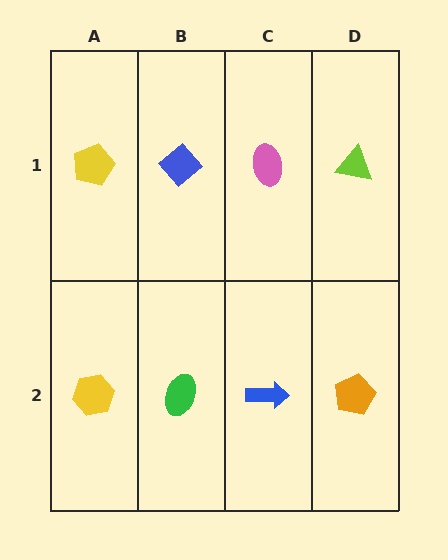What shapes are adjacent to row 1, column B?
A green ellipse (row 2, column B), a yellow pentagon (row 1, column A), a pink ellipse (row 1, column C).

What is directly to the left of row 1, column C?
A blue diamond.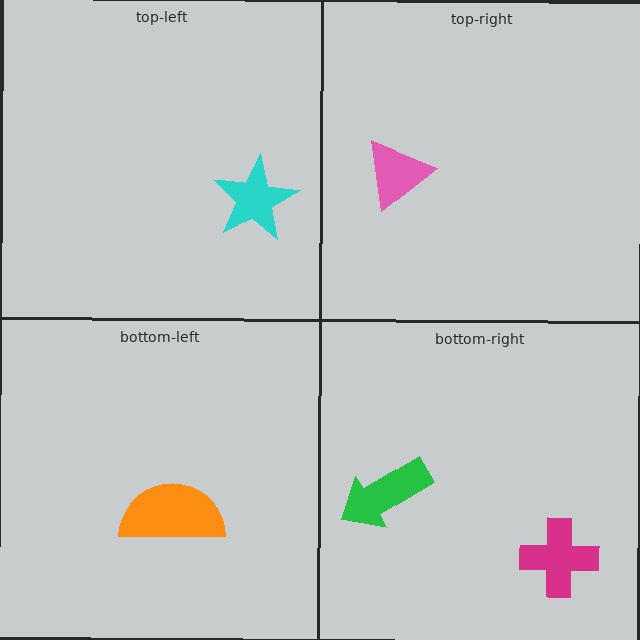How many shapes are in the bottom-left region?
1.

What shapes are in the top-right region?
The pink triangle.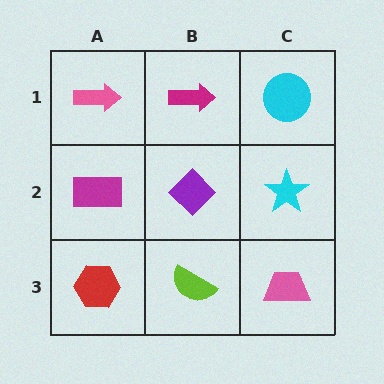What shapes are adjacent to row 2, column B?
A magenta arrow (row 1, column B), a lime semicircle (row 3, column B), a magenta rectangle (row 2, column A), a cyan star (row 2, column C).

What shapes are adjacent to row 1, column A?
A magenta rectangle (row 2, column A), a magenta arrow (row 1, column B).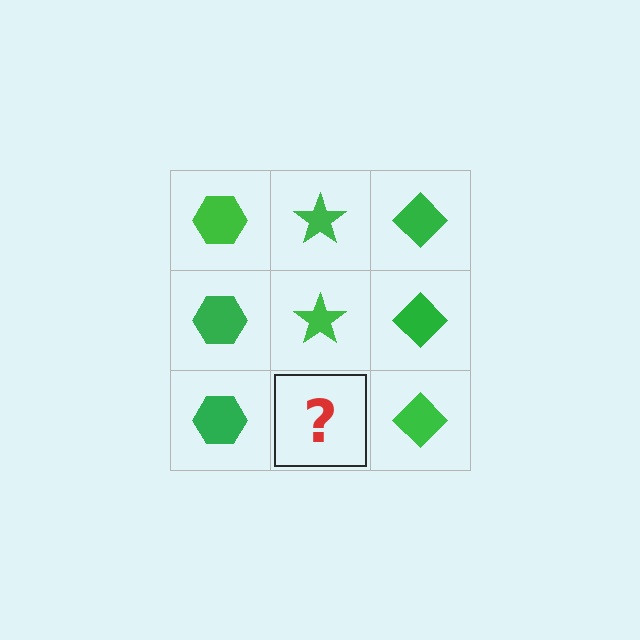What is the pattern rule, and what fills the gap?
The rule is that each column has a consistent shape. The gap should be filled with a green star.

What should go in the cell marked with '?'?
The missing cell should contain a green star.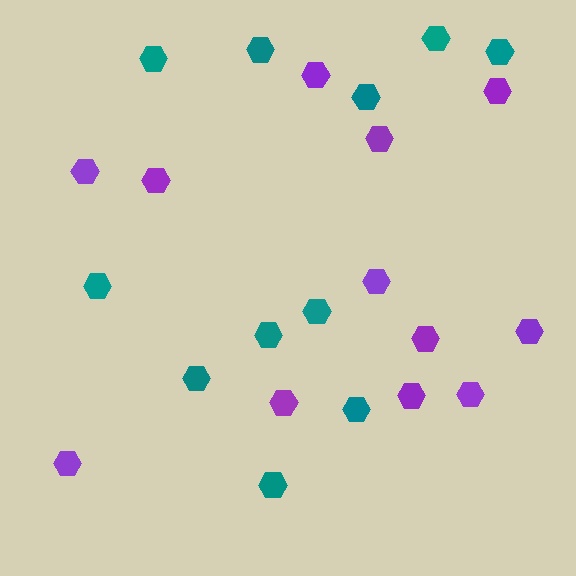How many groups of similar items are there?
There are 2 groups: one group of teal hexagons (11) and one group of purple hexagons (12).